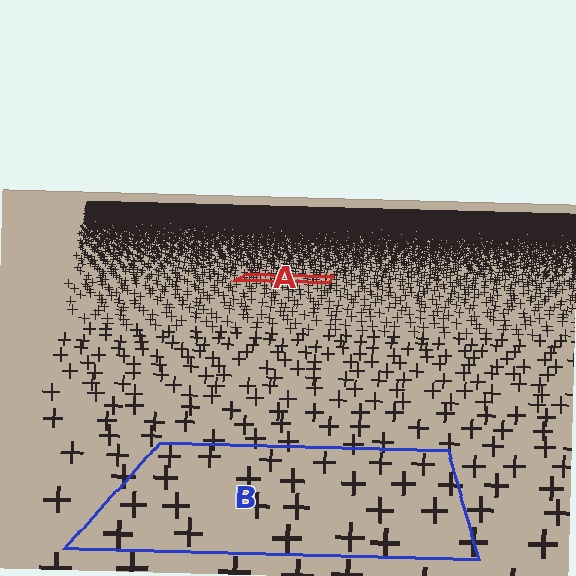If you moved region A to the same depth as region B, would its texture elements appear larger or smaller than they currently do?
They would appear larger. At a closer depth, the same texture elements are projected at a bigger on-screen size.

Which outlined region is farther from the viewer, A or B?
Region A is farther from the viewer — the texture elements inside it appear smaller and more densely packed.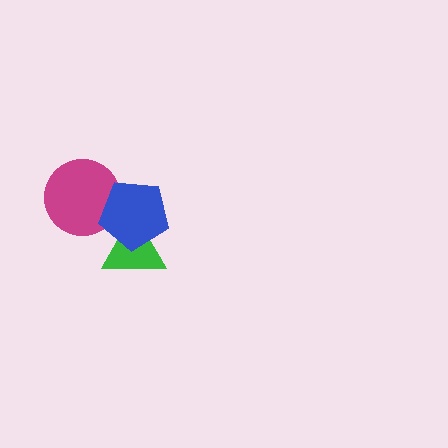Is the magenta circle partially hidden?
Yes, it is partially covered by another shape.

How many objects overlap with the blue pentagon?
2 objects overlap with the blue pentagon.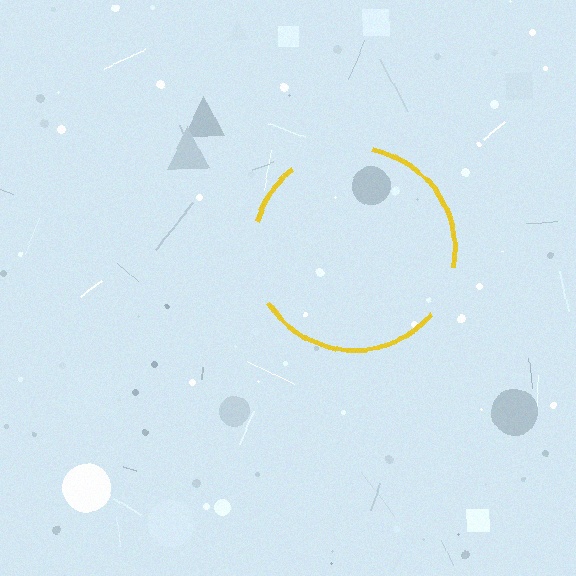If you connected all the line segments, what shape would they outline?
They would outline a circle.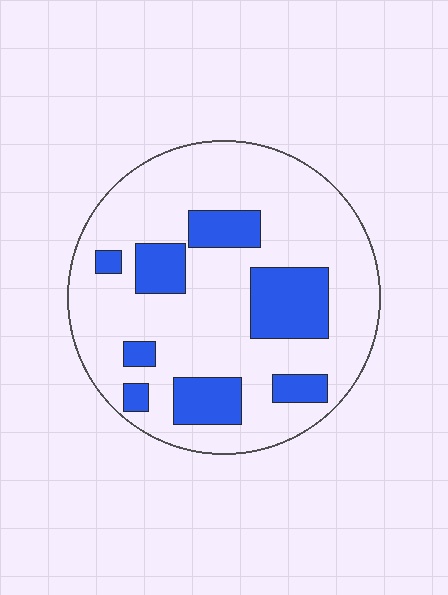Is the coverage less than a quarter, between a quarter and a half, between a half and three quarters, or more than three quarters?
Less than a quarter.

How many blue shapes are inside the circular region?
8.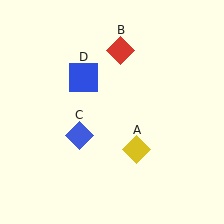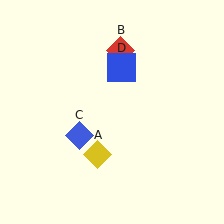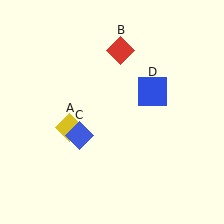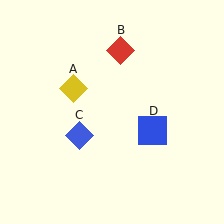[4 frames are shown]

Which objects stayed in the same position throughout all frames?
Red diamond (object B) and blue diamond (object C) remained stationary.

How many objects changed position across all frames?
2 objects changed position: yellow diamond (object A), blue square (object D).